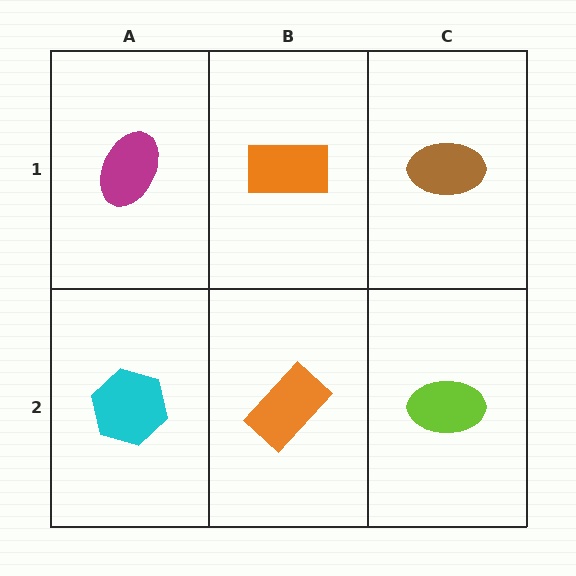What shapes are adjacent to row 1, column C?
A lime ellipse (row 2, column C), an orange rectangle (row 1, column B).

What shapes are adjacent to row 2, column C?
A brown ellipse (row 1, column C), an orange rectangle (row 2, column B).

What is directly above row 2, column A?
A magenta ellipse.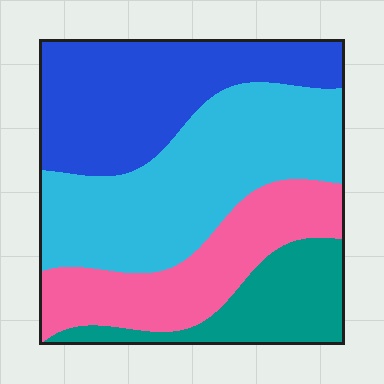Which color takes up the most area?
Cyan, at roughly 35%.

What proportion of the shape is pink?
Pink takes up about one fifth (1/5) of the shape.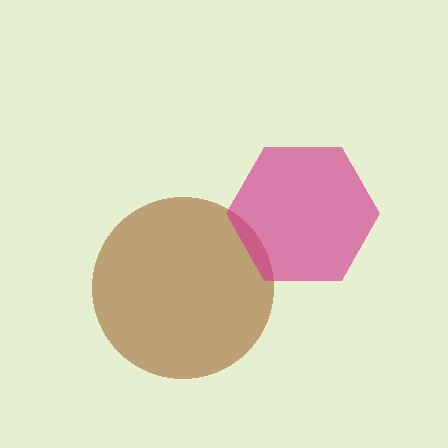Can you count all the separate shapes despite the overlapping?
Yes, there are 2 separate shapes.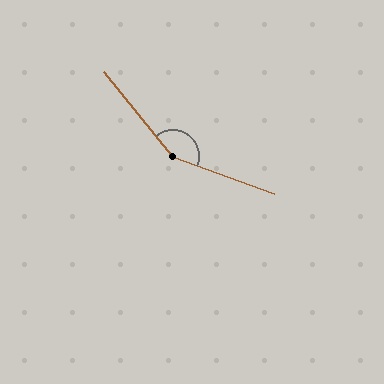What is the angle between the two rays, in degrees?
Approximately 149 degrees.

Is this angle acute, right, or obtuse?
It is obtuse.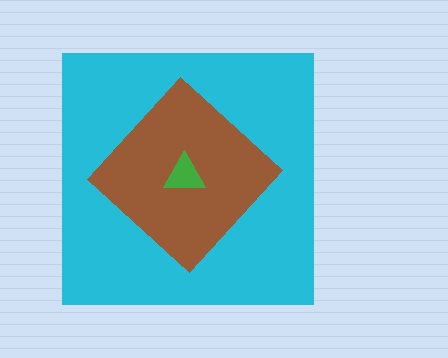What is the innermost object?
The green triangle.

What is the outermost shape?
The cyan square.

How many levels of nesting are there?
3.